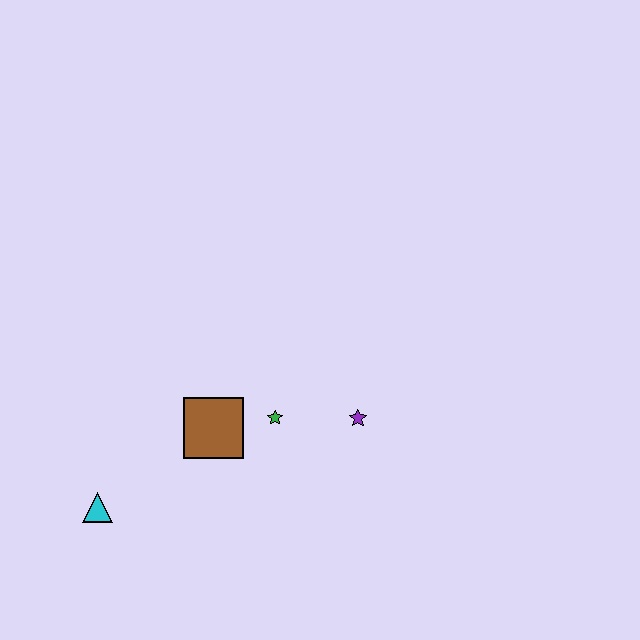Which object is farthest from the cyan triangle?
The purple star is farthest from the cyan triangle.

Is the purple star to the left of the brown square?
No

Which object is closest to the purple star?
The green star is closest to the purple star.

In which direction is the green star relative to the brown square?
The green star is to the right of the brown square.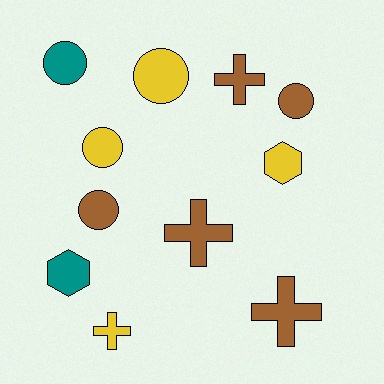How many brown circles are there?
There are 2 brown circles.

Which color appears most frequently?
Brown, with 5 objects.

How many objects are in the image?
There are 11 objects.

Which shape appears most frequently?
Circle, with 5 objects.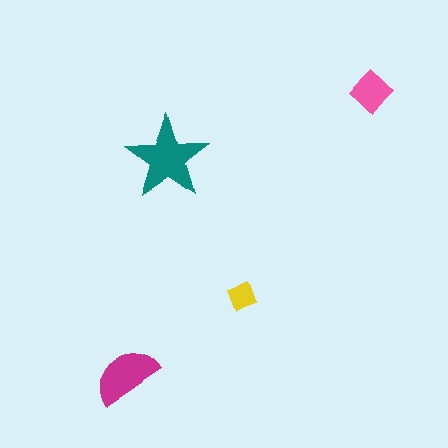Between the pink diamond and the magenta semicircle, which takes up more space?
The magenta semicircle.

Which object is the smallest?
The yellow diamond.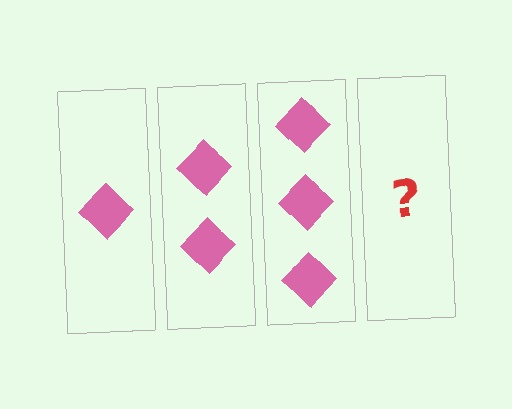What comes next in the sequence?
The next element should be 4 diamonds.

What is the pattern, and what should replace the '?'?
The pattern is that each step adds one more diamond. The '?' should be 4 diamonds.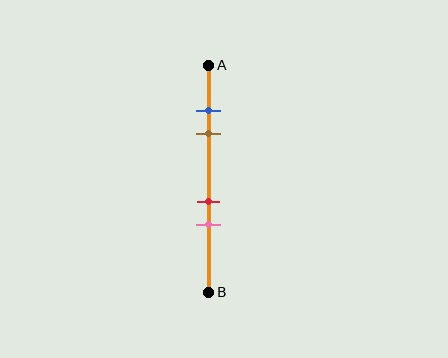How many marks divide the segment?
There are 4 marks dividing the segment.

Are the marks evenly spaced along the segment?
No, the marks are not evenly spaced.